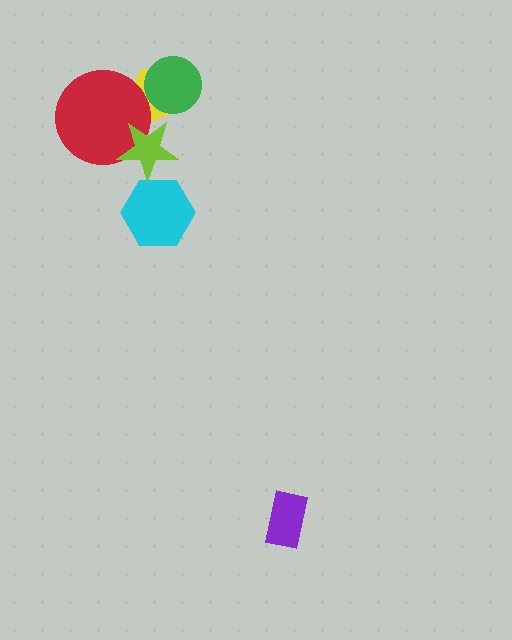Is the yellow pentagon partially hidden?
Yes, it is partially covered by another shape.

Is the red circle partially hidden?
Yes, it is partially covered by another shape.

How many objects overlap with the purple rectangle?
0 objects overlap with the purple rectangle.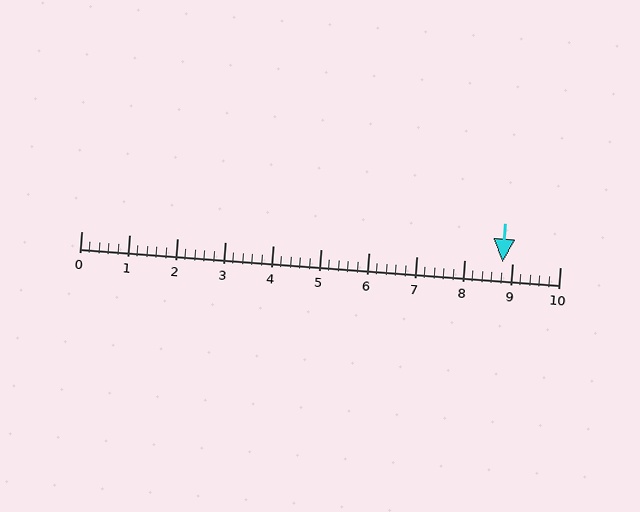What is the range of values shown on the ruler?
The ruler shows values from 0 to 10.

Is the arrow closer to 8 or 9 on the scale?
The arrow is closer to 9.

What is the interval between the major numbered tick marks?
The major tick marks are spaced 1 units apart.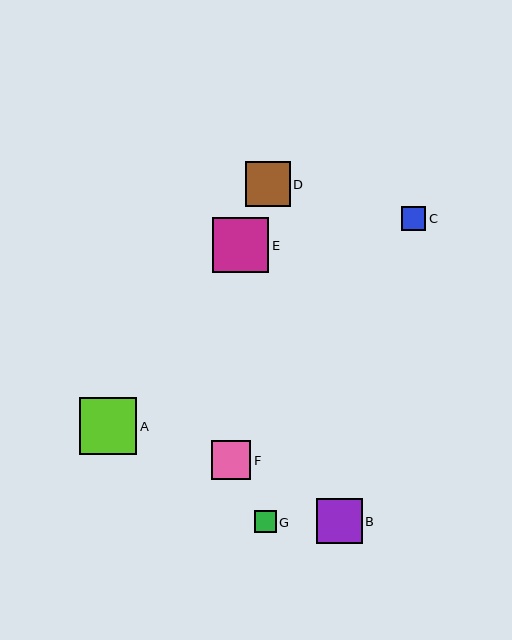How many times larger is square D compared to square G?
Square D is approximately 2.1 times the size of square G.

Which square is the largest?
Square A is the largest with a size of approximately 57 pixels.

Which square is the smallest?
Square G is the smallest with a size of approximately 22 pixels.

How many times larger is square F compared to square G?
Square F is approximately 1.8 times the size of square G.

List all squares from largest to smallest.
From largest to smallest: A, E, B, D, F, C, G.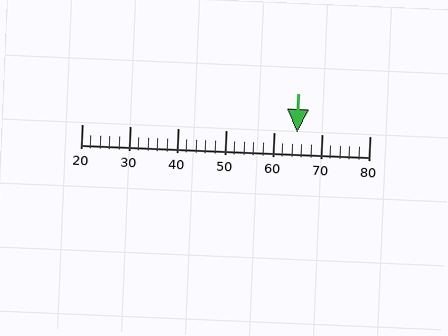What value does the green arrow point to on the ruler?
The green arrow points to approximately 65.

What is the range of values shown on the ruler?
The ruler shows values from 20 to 80.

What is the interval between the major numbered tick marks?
The major tick marks are spaced 10 units apart.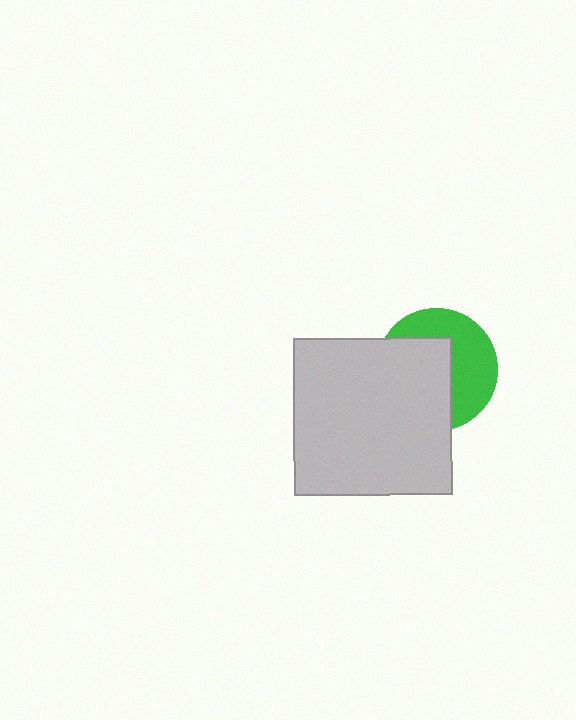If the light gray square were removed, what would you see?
You would see the complete green circle.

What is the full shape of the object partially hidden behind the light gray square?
The partially hidden object is a green circle.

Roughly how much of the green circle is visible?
About half of it is visible (roughly 47%).